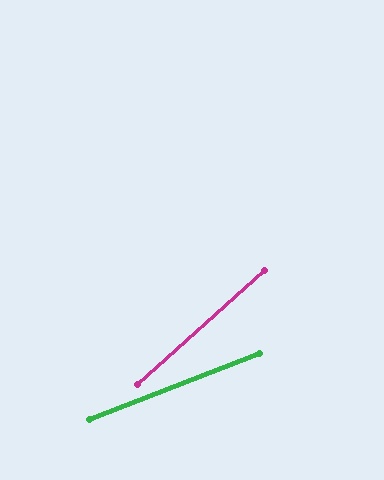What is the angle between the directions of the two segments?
Approximately 21 degrees.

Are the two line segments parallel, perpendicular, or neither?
Neither parallel nor perpendicular — they differ by about 21°.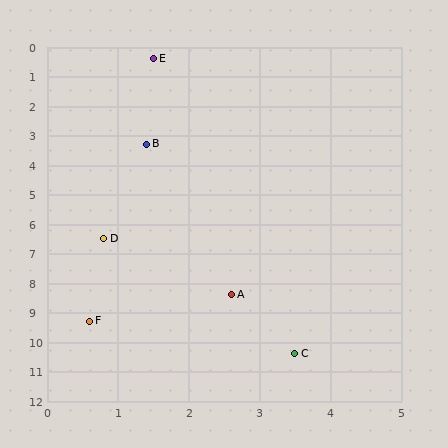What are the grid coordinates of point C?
Point C is at approximately (3.5, 10.4).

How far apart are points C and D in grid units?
Points C and D are about 4.7 grid units apart.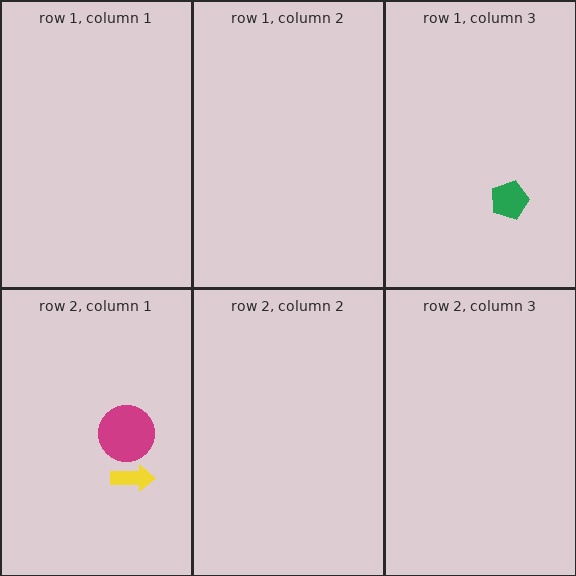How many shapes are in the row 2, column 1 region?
2.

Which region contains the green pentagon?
The row 1, column 3 region.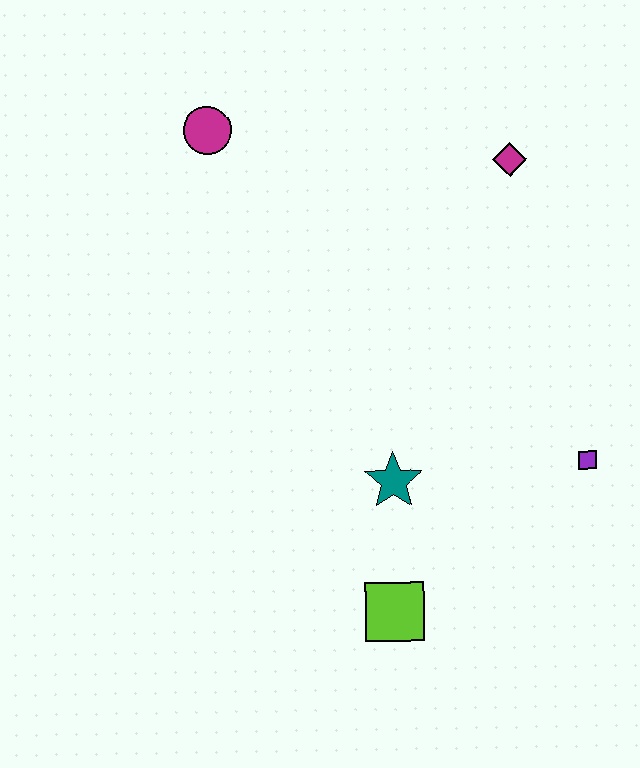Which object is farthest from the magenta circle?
The lime square is farthest from the magenta circle.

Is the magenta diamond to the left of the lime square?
No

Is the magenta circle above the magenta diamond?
Yes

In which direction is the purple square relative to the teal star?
The purple square is to the right of the teal star.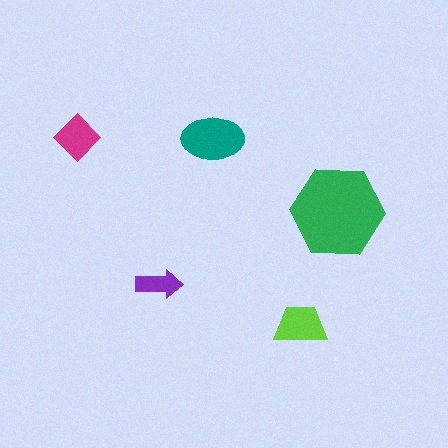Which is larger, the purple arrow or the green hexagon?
The green hexagon.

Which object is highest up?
The magenta diamond is topmost.